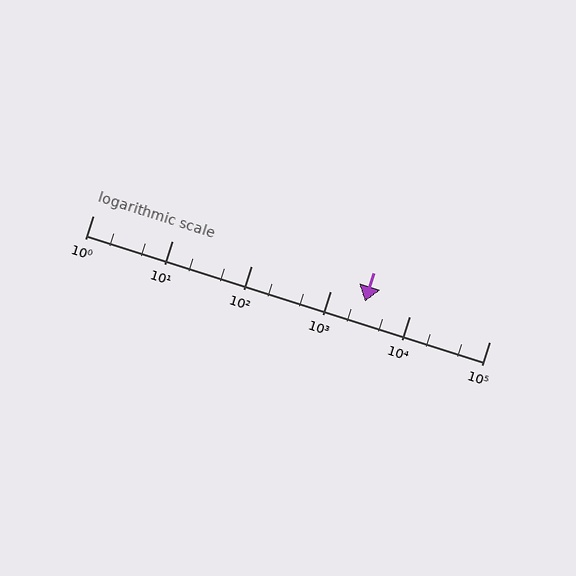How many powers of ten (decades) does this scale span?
The scale spans 5 decades, from 1 to 100000.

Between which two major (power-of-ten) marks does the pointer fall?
The pointer is between 1000 and 10000.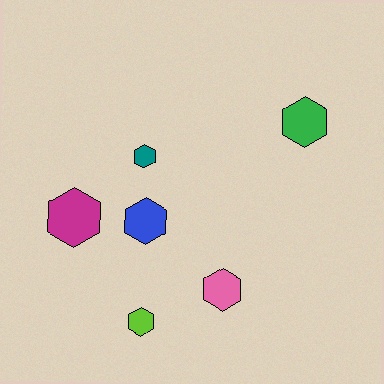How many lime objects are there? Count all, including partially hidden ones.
There is 1 lime object.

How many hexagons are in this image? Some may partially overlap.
There are 6 hexagons.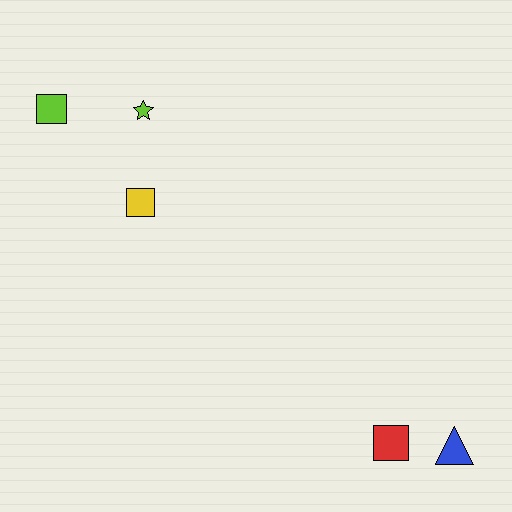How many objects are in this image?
There are 5 objects.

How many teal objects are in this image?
There are no teal objects.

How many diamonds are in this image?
There are no diamonds.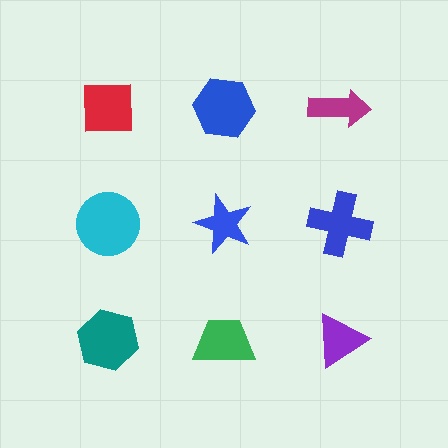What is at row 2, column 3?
A blue cross.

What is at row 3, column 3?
A purple triangle.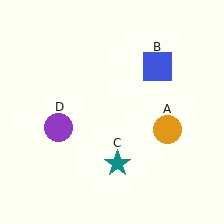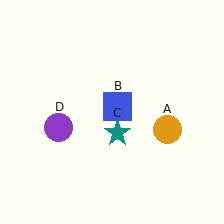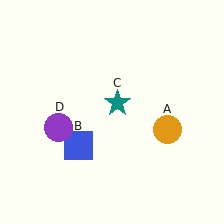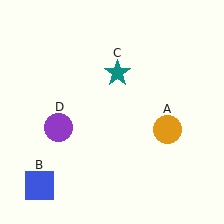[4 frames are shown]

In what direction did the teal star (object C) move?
The teal star (object C) moved up.